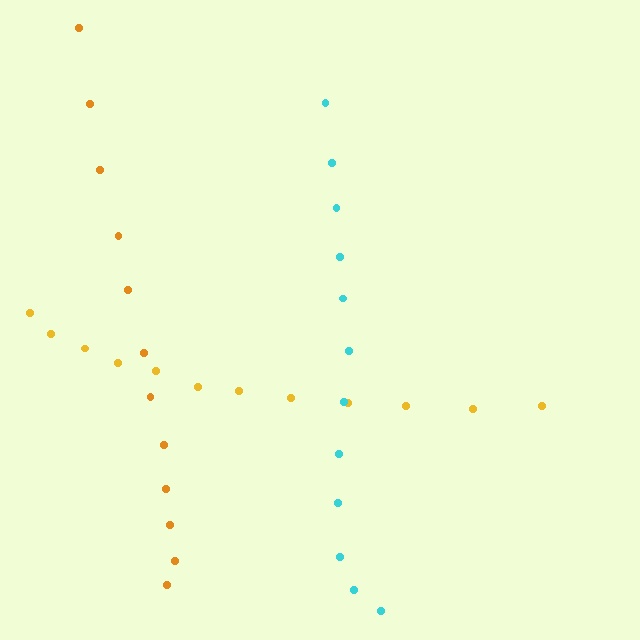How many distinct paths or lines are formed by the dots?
There are 3 distinct paths.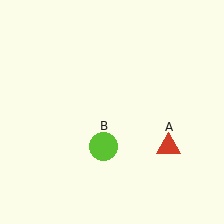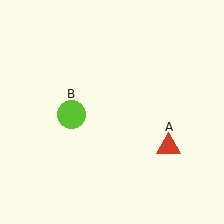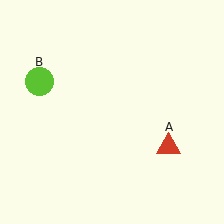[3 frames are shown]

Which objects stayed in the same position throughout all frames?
Red triangle (object A) remained stationary.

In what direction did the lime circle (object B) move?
The lime circle (object B) moved up and to the left.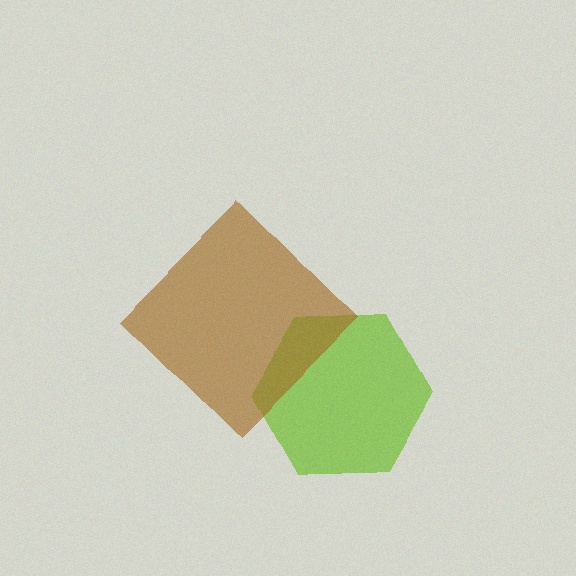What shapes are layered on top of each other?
The layered shapes are: a lime hexagon, a brown diamond.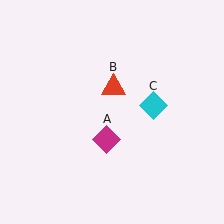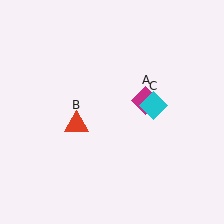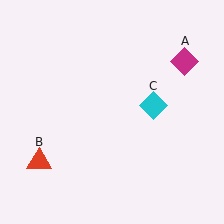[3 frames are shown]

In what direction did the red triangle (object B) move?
The red triangle (object B) moved down and to the left.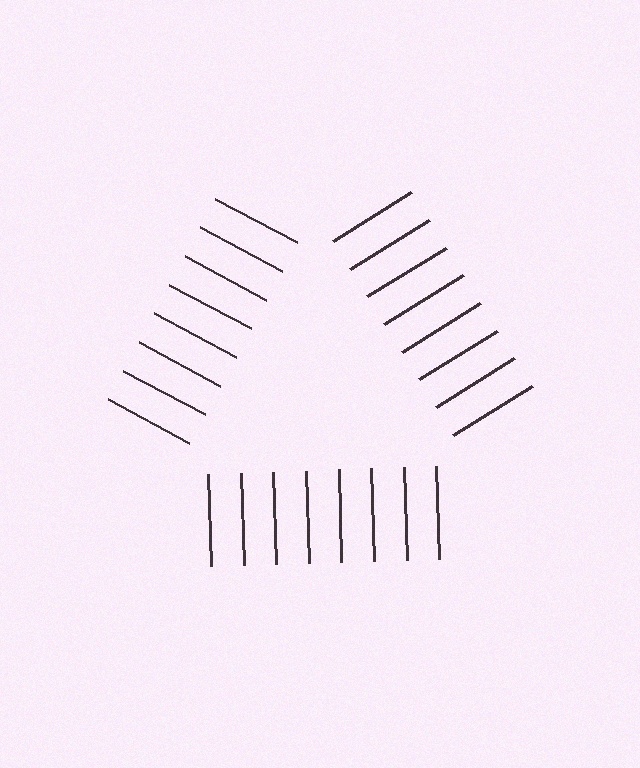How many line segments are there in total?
24 — 8 along each of the 3 edges.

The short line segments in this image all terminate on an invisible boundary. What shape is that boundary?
An illusory triangle — the line segments terminate on its edges but no continuous stroke is drawn.